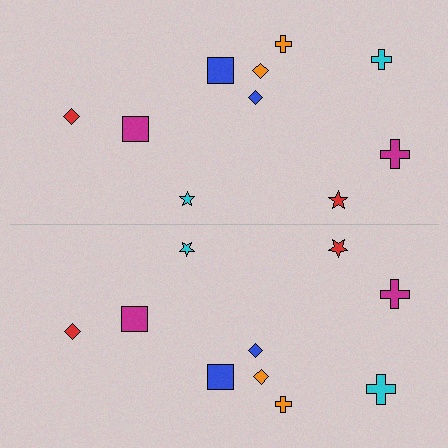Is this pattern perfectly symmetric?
No, the pattern is not perfectly symmetric. The cyan cross on the bottom side has a different size than its mirror counterpart.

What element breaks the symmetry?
The cyan cross on the bottom side has a different size than its mirror counterpart.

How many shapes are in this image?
There are 20 shapes in this image.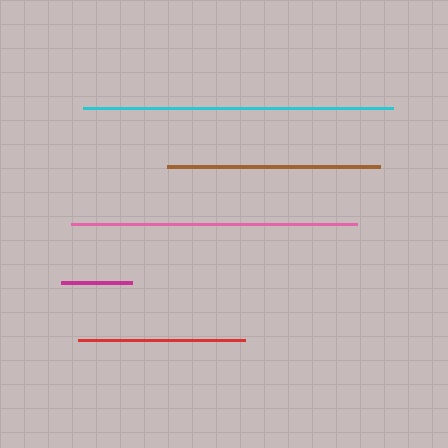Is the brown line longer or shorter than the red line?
The brown line is longer than the red line.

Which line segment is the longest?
The cyan line is the longest at approximately 310 pixels.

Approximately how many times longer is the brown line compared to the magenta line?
The brown line is approximately 3.0 times the length of the magenta line.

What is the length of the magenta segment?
The magenta segment is approximately 71 pixels long.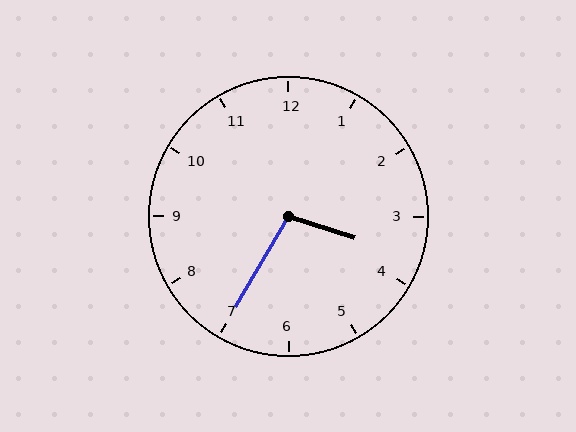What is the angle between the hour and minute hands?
Approximately 102 degrees.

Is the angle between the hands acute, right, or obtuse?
It is obtuse.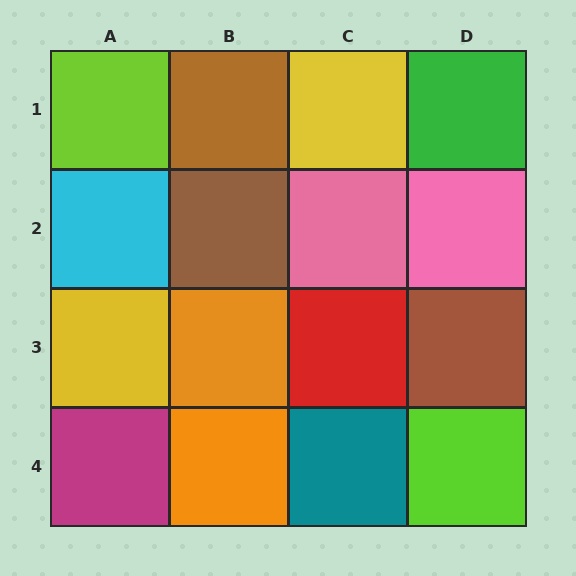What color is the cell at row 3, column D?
Brown.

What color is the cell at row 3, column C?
Red.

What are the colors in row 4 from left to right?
Magenta, orange, teal, lime.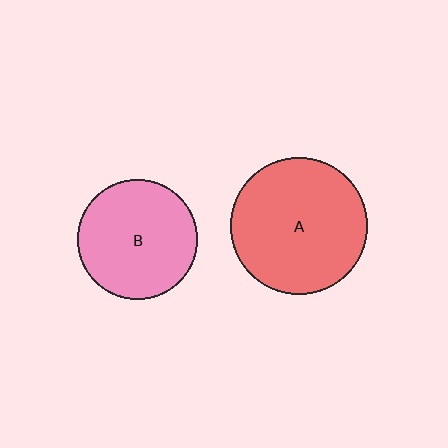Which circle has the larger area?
Circle A (red).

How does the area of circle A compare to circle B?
Approximately 1.3 times.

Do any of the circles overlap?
No, none of the circles overlap.